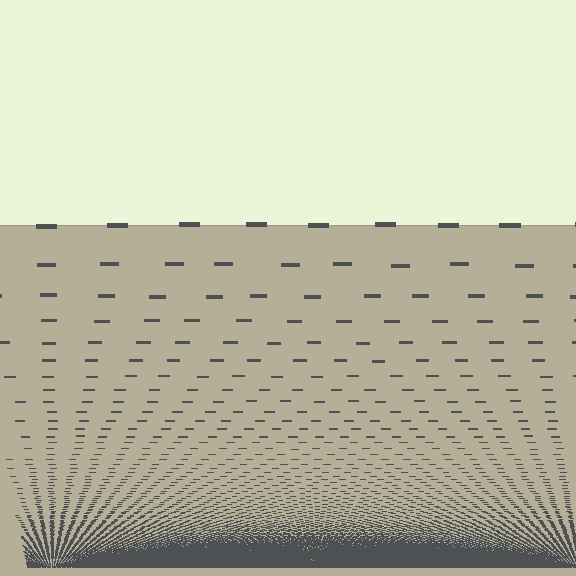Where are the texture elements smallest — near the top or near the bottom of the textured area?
Near the bottom.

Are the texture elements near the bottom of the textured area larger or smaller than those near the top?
Smaller. The gradient is inverted — elements near the bottom are smaller and denser.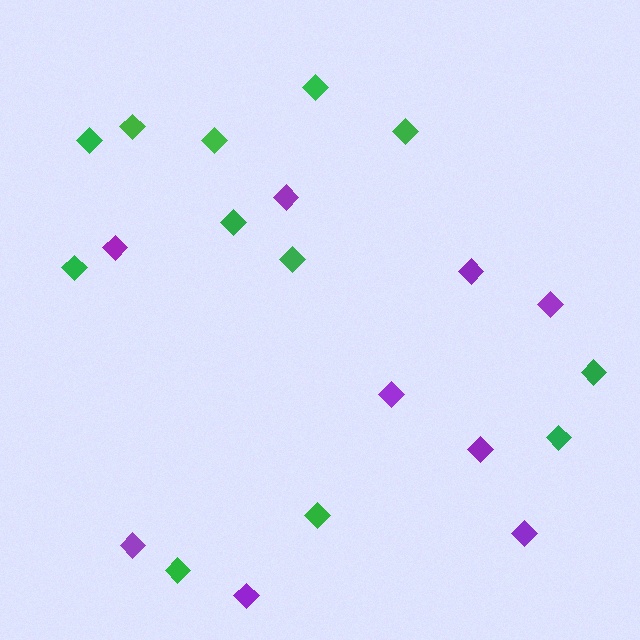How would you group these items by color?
There are 2 groups: one group of green diamonds (12) and one group of purple diamonds (9).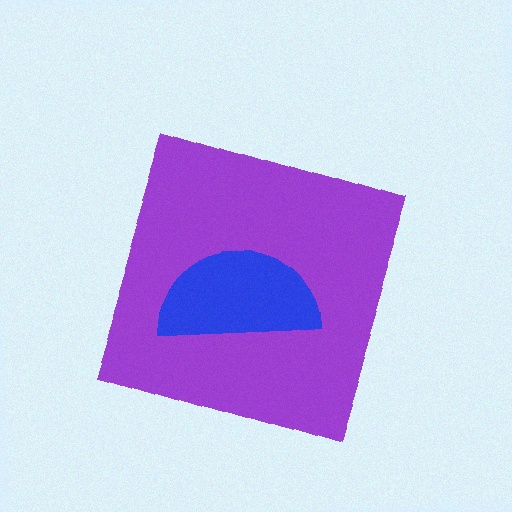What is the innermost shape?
The blue semicircle.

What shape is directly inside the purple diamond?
The blue semicircle.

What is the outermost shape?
The purple diamond.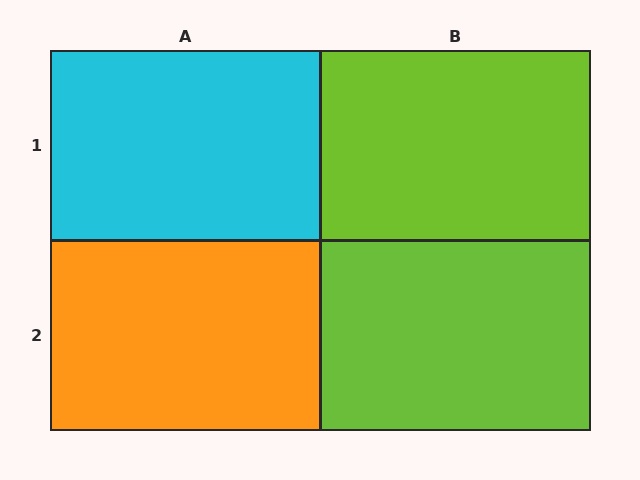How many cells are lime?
2 cells are lime.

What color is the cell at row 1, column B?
Lime.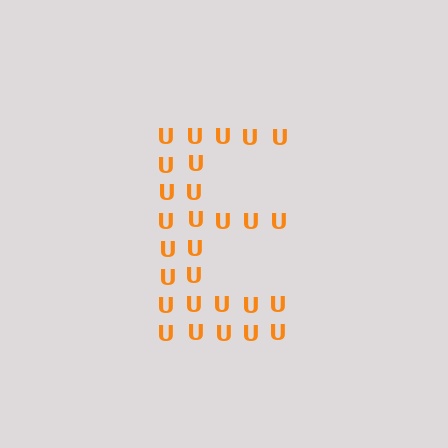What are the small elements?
The small elements are letter U's.